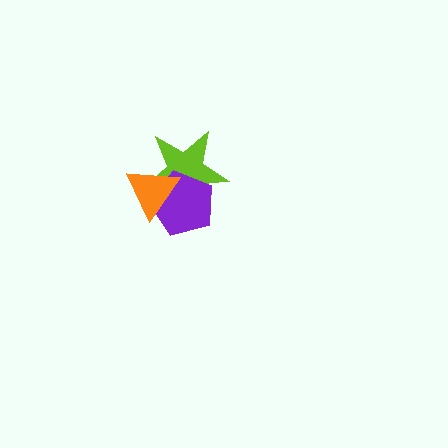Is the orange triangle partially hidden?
No, no other shape covers it.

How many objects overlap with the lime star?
2 objects overlap with the lime star.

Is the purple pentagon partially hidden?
Yes, it is partially covered by another shape.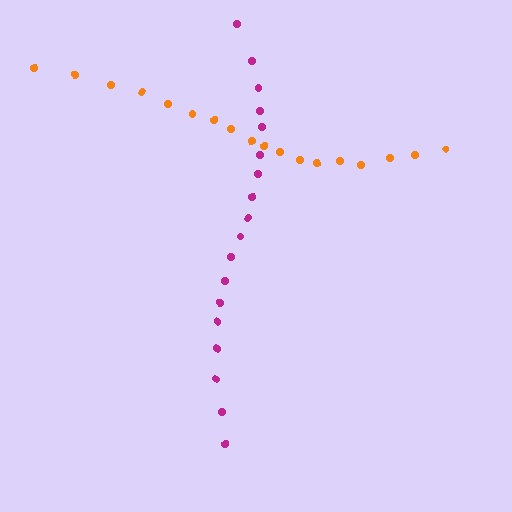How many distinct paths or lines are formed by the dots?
There are 2 distinct paths.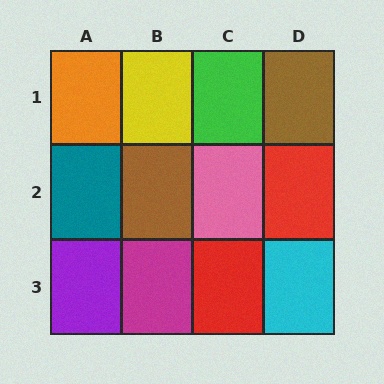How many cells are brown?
2 cells are brown.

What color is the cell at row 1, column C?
Green.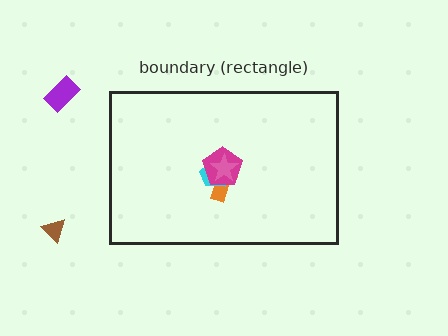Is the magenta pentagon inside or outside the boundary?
Inside.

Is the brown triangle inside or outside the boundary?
Outside.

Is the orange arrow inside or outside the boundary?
Inside.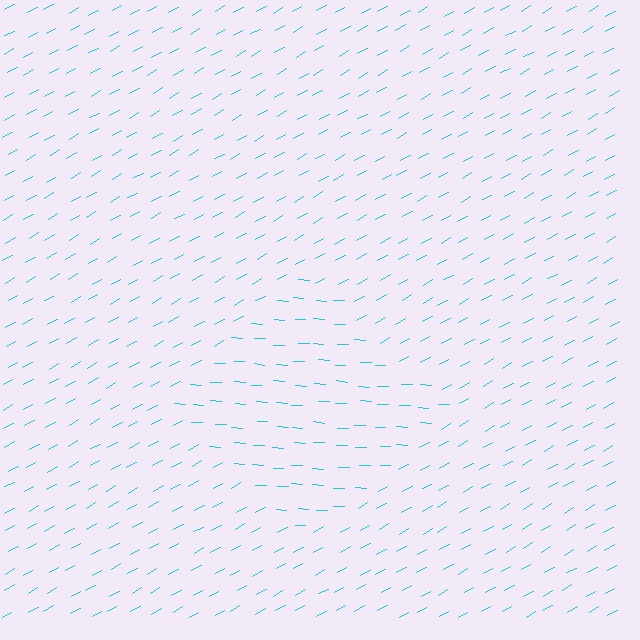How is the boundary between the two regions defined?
The boundary is defined purely by a change in line orientation (approximately 32 degrees difference). All lines are the same color and thickness.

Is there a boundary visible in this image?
Yes, there is a texture boundary formed by a change in line orientation.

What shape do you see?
I see a diamond.